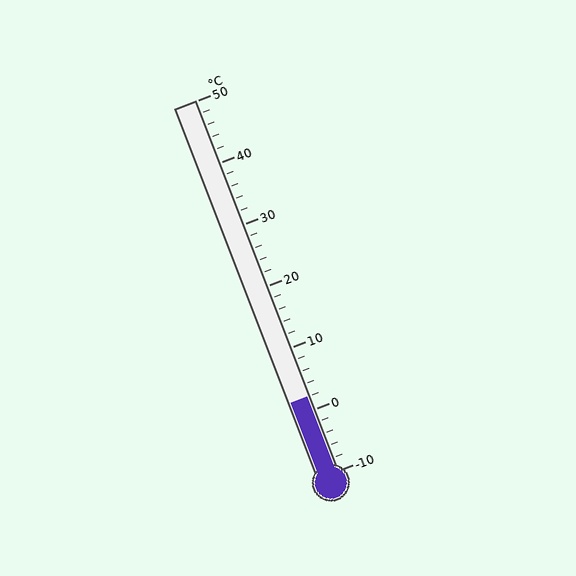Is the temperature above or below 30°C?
The temperature is below 30°C.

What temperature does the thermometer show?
The thermometer shows approximately 2°C.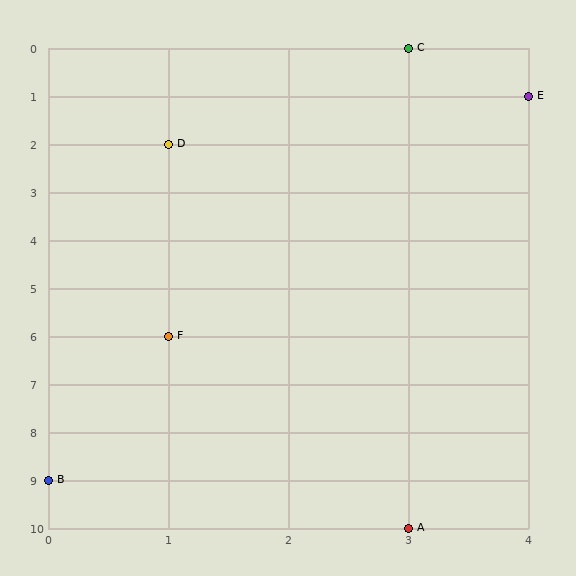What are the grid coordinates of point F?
Point F is at grid coordinates (1, 6).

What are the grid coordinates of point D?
Point D is at grid coordinates (1, 2).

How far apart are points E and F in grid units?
Points E and F are 3 columns and 5 rows apart (about 5.8 grid units diagonally).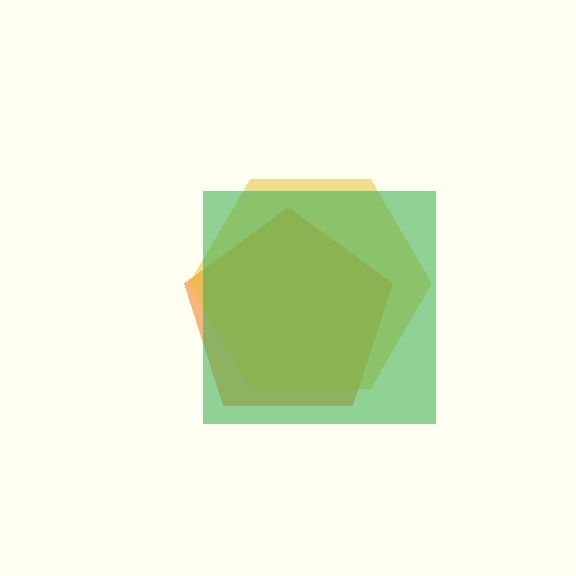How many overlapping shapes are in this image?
There are 3 overlapping shapes in the image.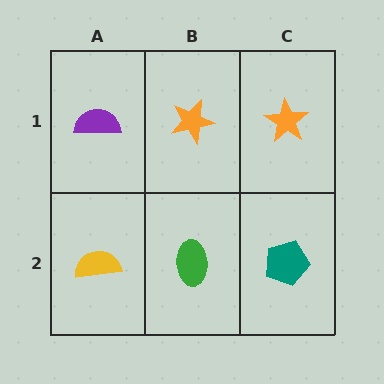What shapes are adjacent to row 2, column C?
An orange star (row 1, column C), a green ellipse (row 2, column B).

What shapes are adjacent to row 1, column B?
A green ellipse (row 2, column B), a purple semicircle (row 1, column A), an orange star (row 1, column C).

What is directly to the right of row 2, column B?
A teal pentagon.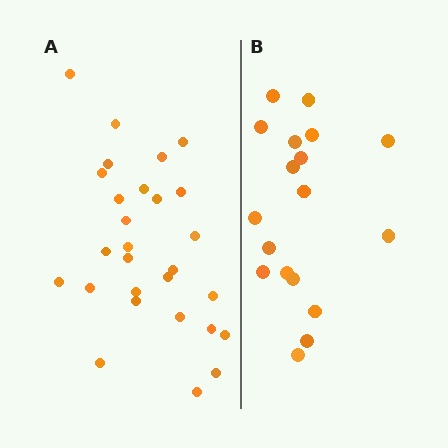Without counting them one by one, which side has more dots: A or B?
Region A (the left region) has more dots.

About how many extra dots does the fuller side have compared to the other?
Region A has roughly 10 or so more dots than region B.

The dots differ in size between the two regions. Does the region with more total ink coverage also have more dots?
No. Region B has more total ink coverage because its dots are larger, but region A actually contains more individual dots. Total area can be misleading — the number of items is what matters here.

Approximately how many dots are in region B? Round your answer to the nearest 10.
About 20 dots. (The exact count is 18, which rounds to 20.)